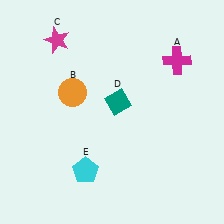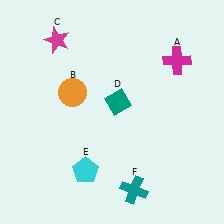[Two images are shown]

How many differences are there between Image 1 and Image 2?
There is 1 difference between the two images.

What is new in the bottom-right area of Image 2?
A teal cross (F) was added in the bottom-right area of Image 2.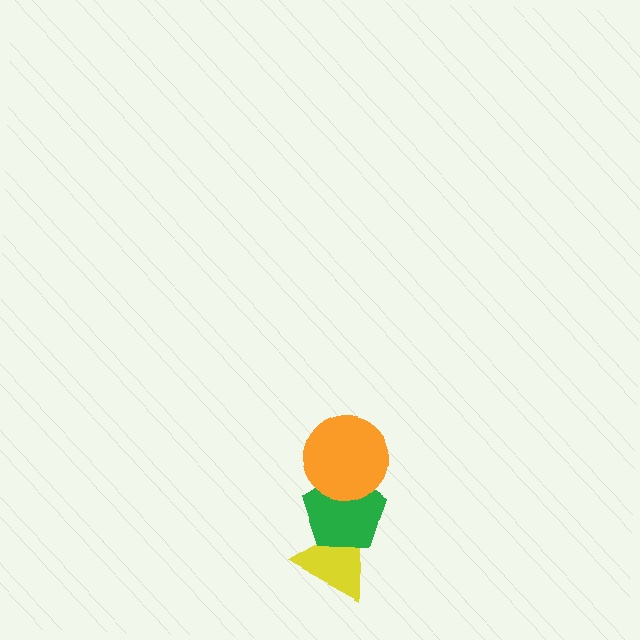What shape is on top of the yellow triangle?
The green pentagon is on top of the yellow triangle.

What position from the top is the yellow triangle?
The yellow triangle is 3rd from the top.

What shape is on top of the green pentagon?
The orange circle is on top of the green pentagon.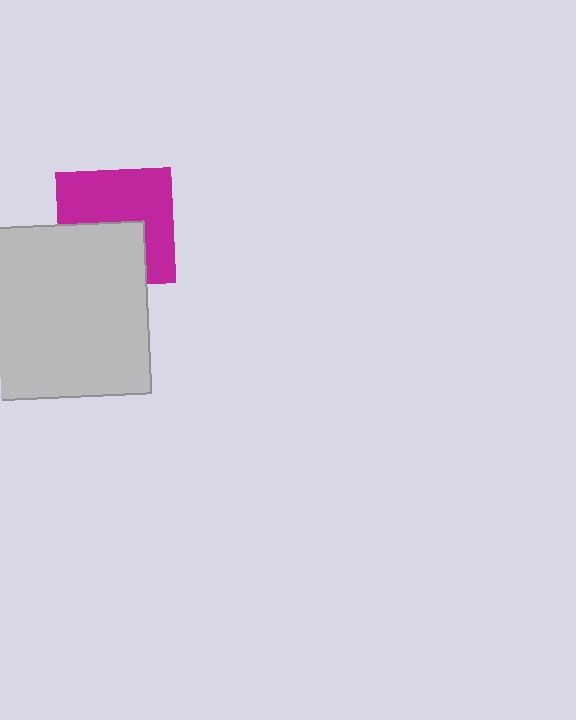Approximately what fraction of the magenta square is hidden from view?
Roughly 42% of the magenta square is hidden behind the light gray square.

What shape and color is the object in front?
The object in front is a light gray square.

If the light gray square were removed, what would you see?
You would see the complete magenta square.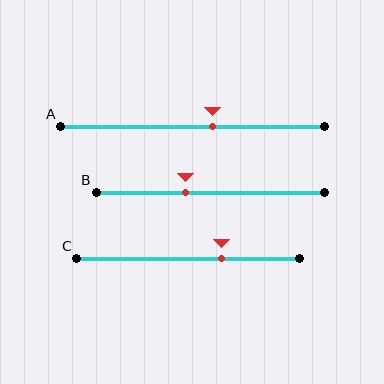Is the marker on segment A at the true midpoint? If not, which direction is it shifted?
No, the marker on segment A is shifted to the right by about 8% of the segment length.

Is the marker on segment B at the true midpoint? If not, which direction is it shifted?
No, the marker on segment B is shifted to the left by about 11% of the segment length.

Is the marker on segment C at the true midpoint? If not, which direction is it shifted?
No, the marker on segment C is shifted to the right by about 15% of the segment length.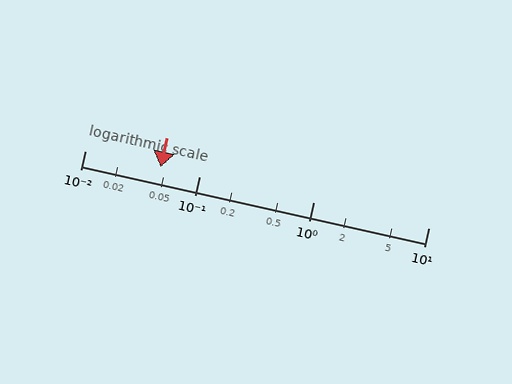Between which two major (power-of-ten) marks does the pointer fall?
The pointer is between 0.01 and 0.1.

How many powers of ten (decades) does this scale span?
The scale spans 3 decades, from 0.01 to 10.